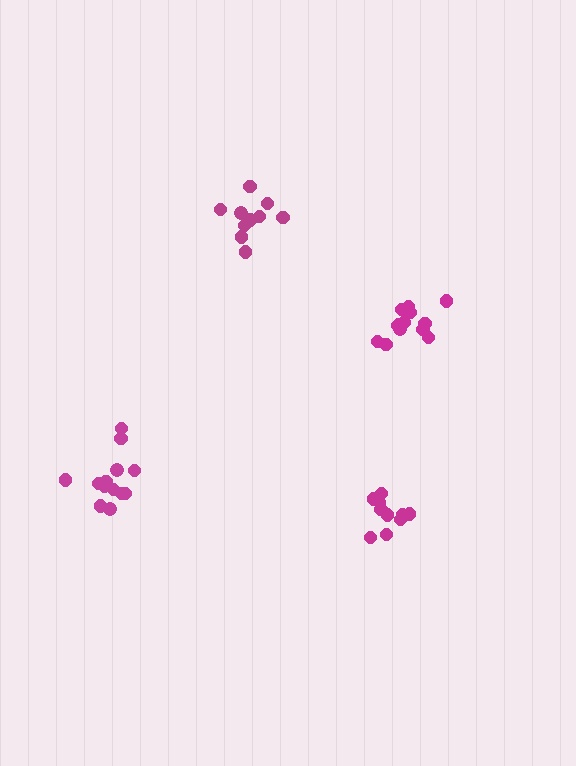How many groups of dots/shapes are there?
There are 4 groups.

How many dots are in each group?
Group 1: 13 dots, Group 2: 11 dots, Group 3: 10 dots, Group 4: 15 dots (49 total).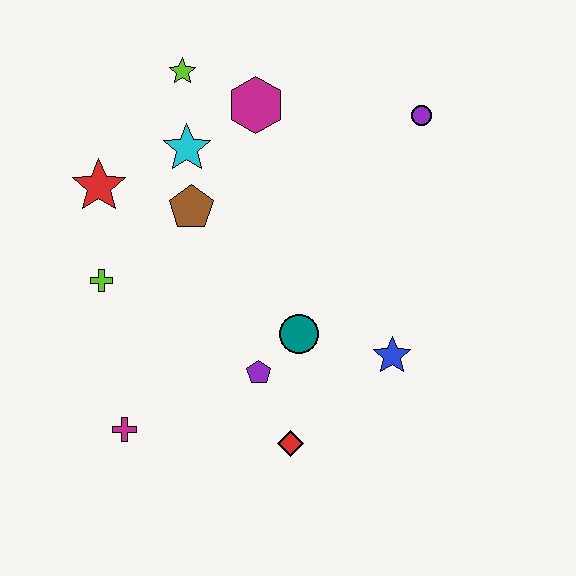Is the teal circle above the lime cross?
No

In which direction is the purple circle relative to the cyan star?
The purple circle is to the right of the cyan star.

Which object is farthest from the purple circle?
The magenta cross is farthest from the purple circle.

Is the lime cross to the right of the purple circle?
No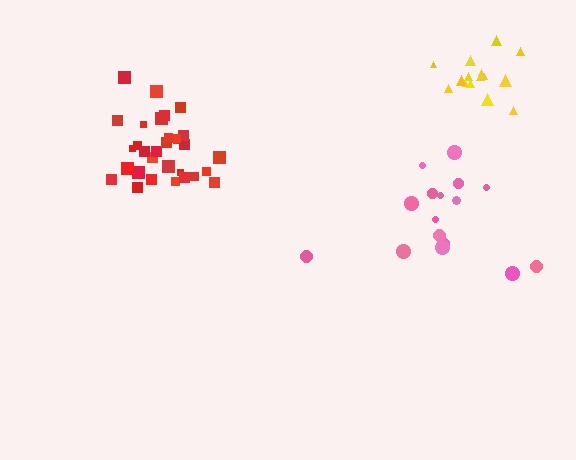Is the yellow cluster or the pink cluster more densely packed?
Yellow.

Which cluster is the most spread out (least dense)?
Pink.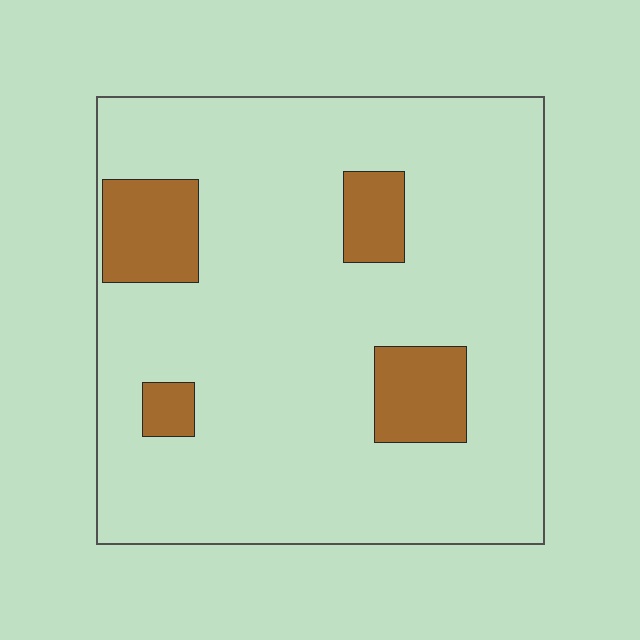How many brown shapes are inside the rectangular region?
4.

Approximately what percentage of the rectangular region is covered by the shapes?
Approximately 15%.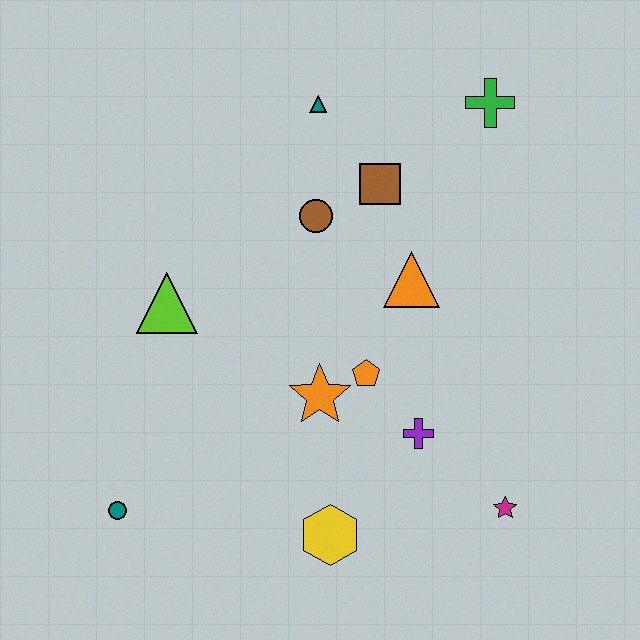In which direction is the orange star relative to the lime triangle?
The orange star is to the right of the lime triangle.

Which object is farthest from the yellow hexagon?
The green cross is farthest from the yellow hexagon.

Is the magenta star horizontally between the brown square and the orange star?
No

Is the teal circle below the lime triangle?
Yes